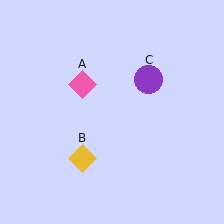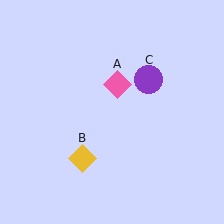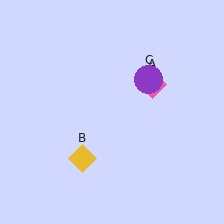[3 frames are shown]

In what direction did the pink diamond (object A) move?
The pink diamond (object A) moved right.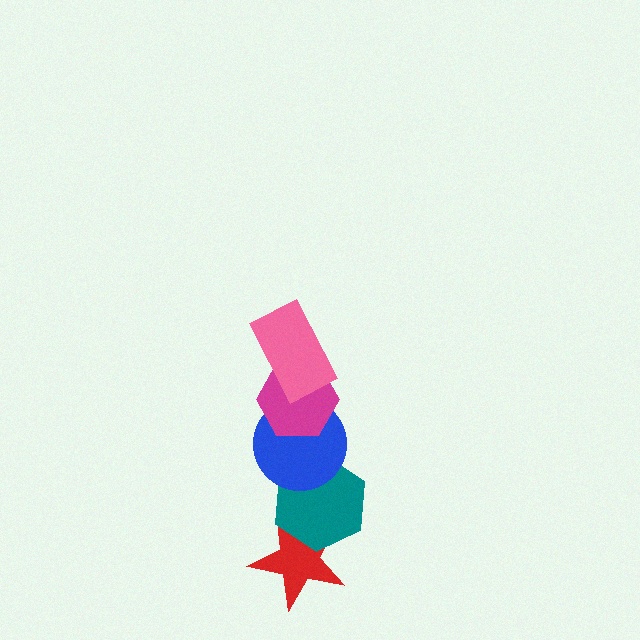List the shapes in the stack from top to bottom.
From top to bottom: the pink rectangle, the magenta hexagon, the blue circle, the teal hexagon, the red star.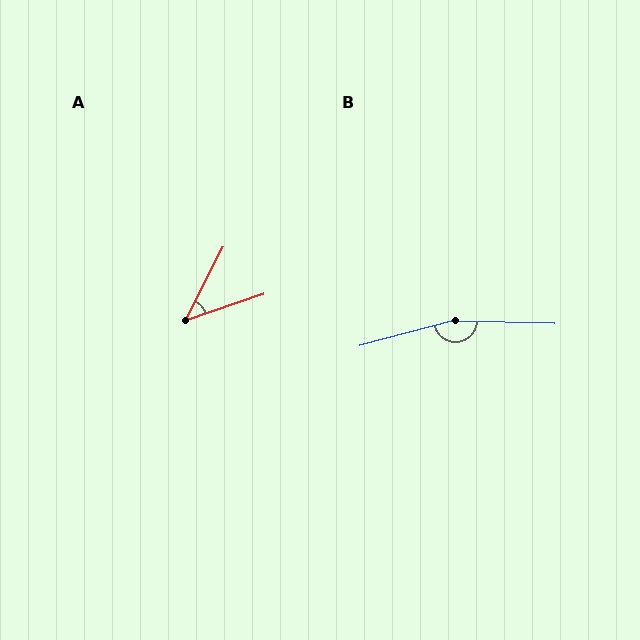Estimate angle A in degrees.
Approximately 44 degrees.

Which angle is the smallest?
A, at approximately 44 degrees.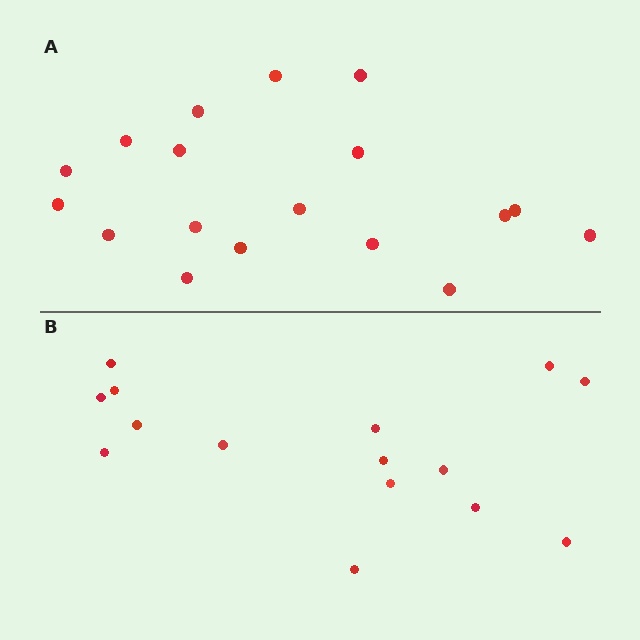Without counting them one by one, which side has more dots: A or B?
Region A (the top region) has more dots.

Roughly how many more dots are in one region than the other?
Region A has just a few more — roughly 2 or 3 more dots than region B.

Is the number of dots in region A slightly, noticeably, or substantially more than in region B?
Region A has only slightly more — the two regions are fairly close. The ratio is roughly 1.2 to 1.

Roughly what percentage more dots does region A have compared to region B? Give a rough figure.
About 20% more.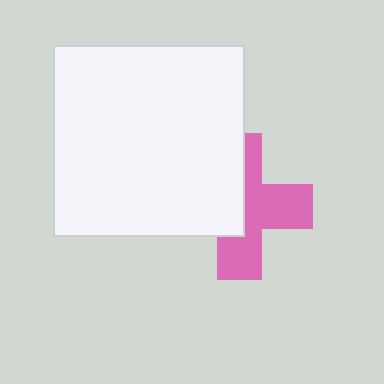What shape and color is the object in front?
The object in front is a white square.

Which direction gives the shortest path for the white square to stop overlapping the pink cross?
Moving left gives the shortest separation.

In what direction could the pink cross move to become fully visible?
The pink cross could move right. That would shift it out from behind the white square entirely.